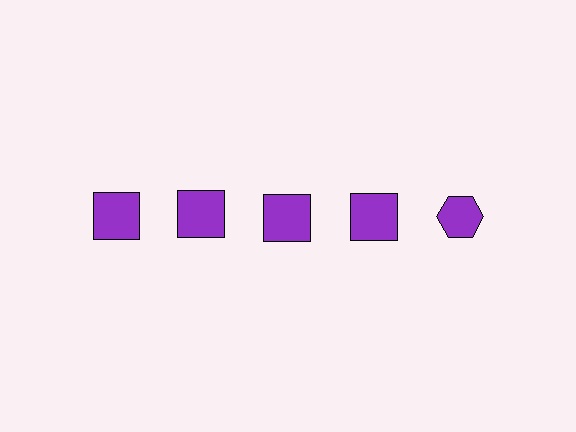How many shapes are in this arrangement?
There are 5 shapes arranged in a grid pattern.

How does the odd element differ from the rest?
It has a different shape: hexagon instead of square.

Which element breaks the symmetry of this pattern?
The purple hexagon in the top row, rightmost column breaks the symmetry. All other shapes are purple squares.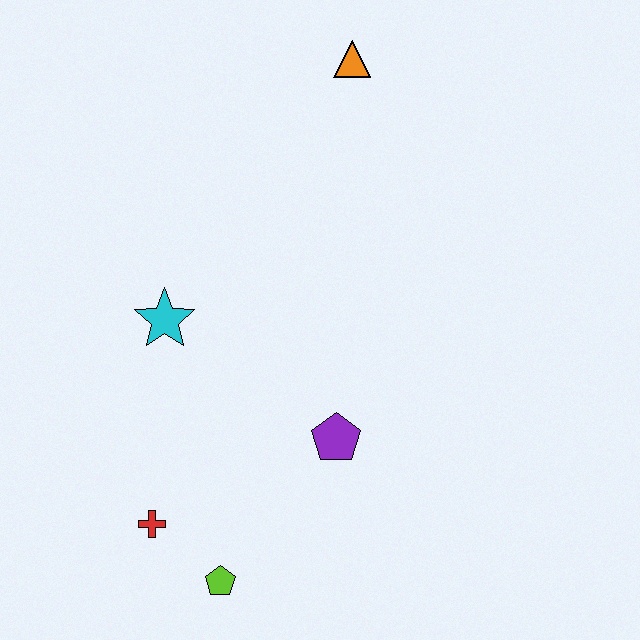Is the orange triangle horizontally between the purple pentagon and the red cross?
No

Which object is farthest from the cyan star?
The orange triangle is farthest from the cyan star.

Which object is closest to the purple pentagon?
The lime pentagon is closest to the purple pentagon.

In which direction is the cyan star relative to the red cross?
The cyan star is above the red cross.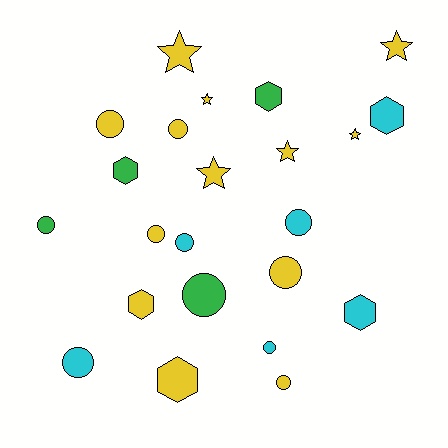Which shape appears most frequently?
Circle, with 11 objects.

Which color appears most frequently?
Yellow, with 13 objects.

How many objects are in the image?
There are 23 objects.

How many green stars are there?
There are no green stars.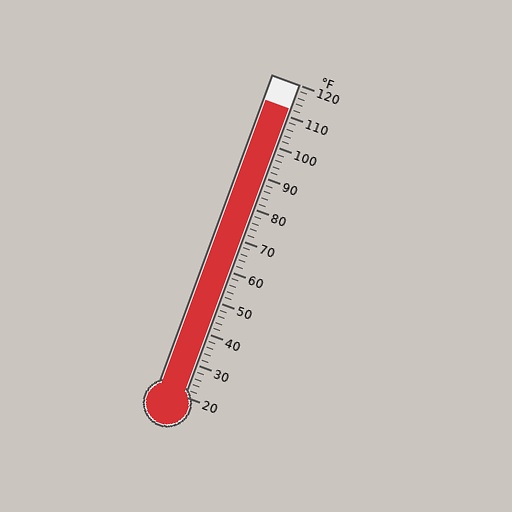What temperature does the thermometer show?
The thermometer shows approximately 112°F.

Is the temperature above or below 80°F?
The temperature is above 80°F.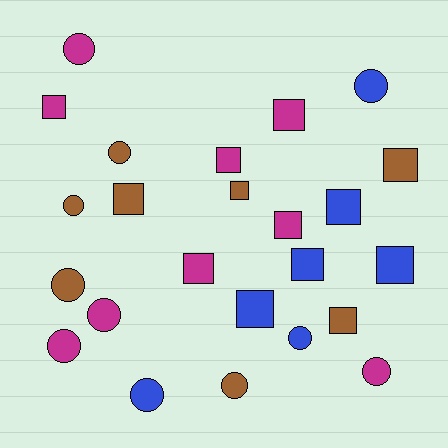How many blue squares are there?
There are 4 blue squares.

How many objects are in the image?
There are 24 objects.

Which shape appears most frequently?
Square, with 13 objects.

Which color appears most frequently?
Magenta, with 9 objects.